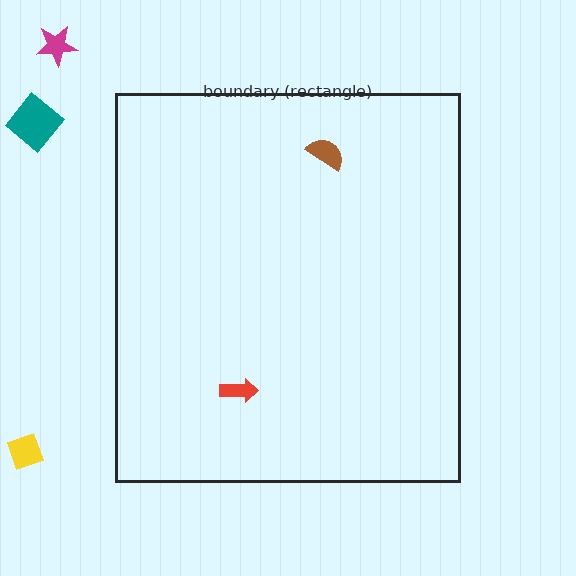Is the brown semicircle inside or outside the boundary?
Inside.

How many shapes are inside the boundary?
2 inside, 3 outside.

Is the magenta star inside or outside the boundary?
Outside.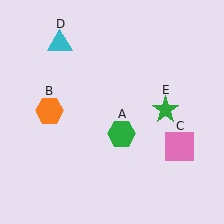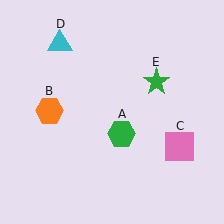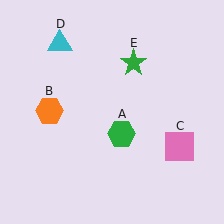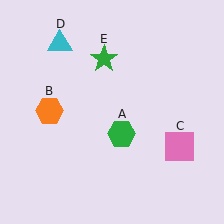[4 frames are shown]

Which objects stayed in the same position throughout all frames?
Green hexagon (object A) and orange hexagon (object B) and pink square (object C) and cyan triangle (object D) remained stationary.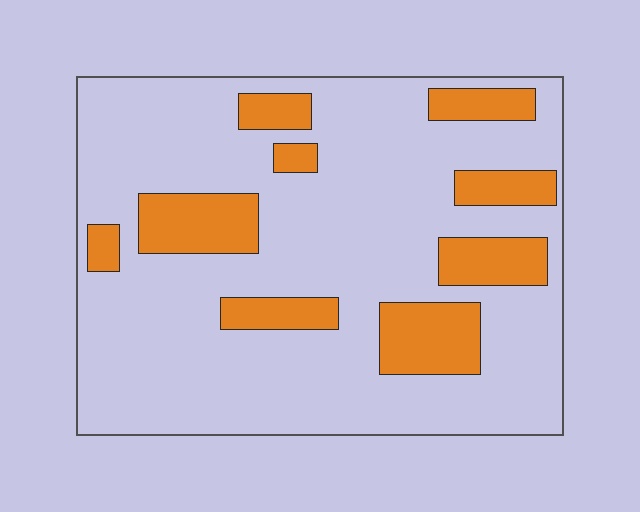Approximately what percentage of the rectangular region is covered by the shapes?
Approximately 20%.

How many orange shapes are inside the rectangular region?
9.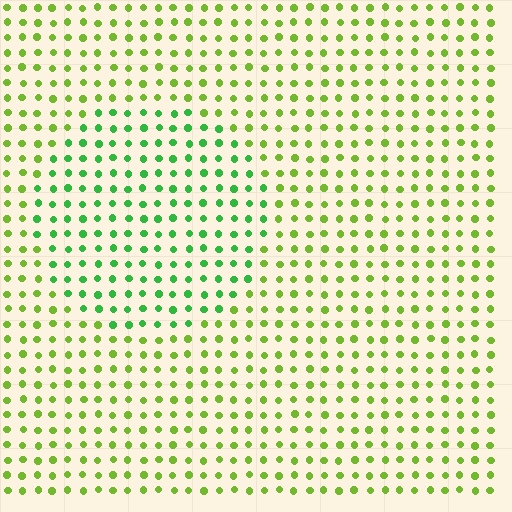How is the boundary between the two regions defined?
The boundary is defined purely by a slight shift in hue (about 35 degrees). Spacing, size, and orientation are identical on both sides.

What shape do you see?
I see a circle.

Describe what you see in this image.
The image is filled with small lime elements in a uniform arrangement. A circle-shaped region is visible where the elements are tinted to a slightly different hue, forming a subtle color boundary.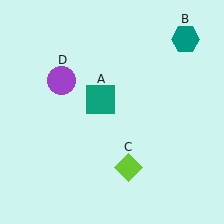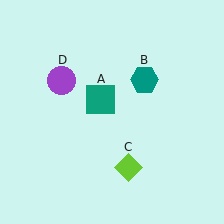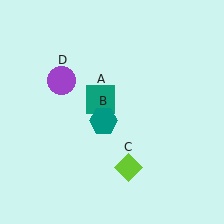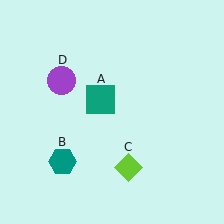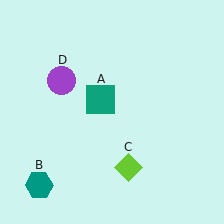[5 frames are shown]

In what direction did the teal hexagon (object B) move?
The teal hexagon (object B) moved down and to the left.